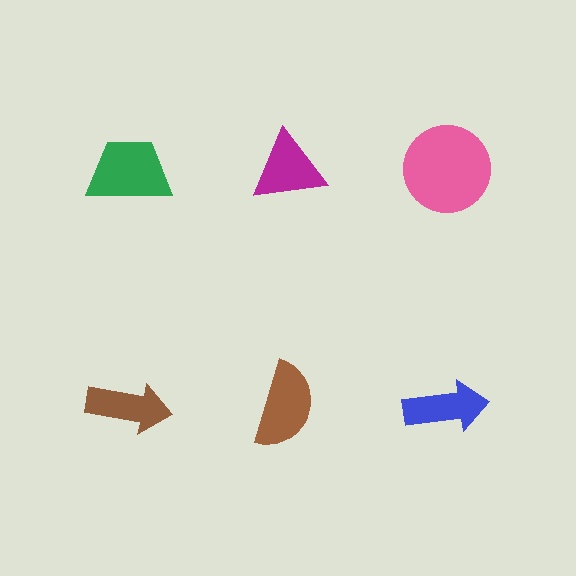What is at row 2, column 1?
A brown arrow.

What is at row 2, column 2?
A brown semicircle.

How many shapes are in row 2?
3 shapes.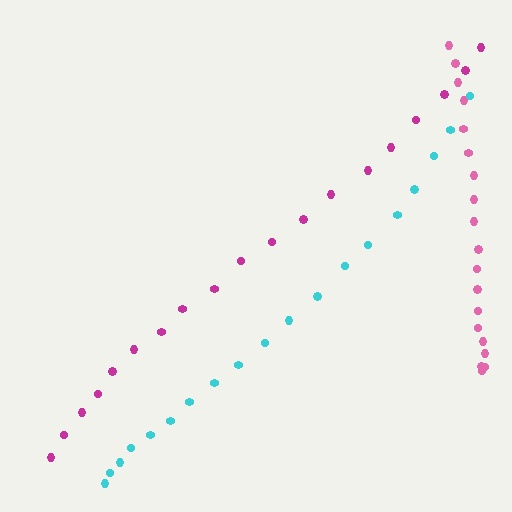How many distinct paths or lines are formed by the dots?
There are 3 distinct paths.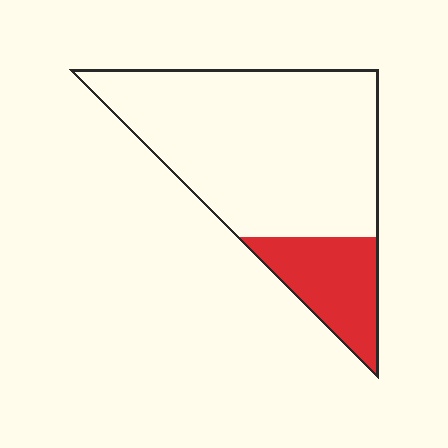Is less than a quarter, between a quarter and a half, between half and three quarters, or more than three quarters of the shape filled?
Less than a quarter.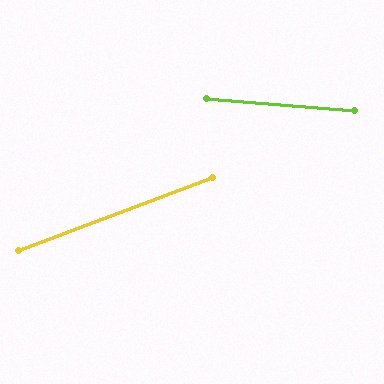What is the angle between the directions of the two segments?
Approximately 25 degrees.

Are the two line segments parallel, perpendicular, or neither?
Neither parallel nor perpendicular — they differ by about 25°.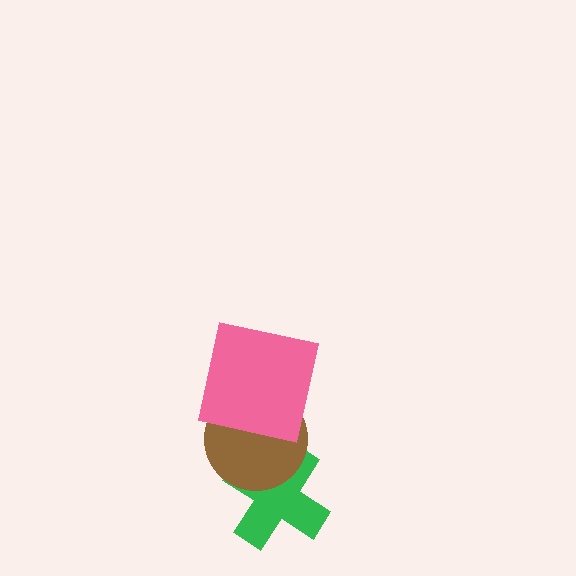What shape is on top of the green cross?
The brown circle is on top of the green cross.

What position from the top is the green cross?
The green cross is 3rd from the top.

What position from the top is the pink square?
The pink square is 1st from the top.